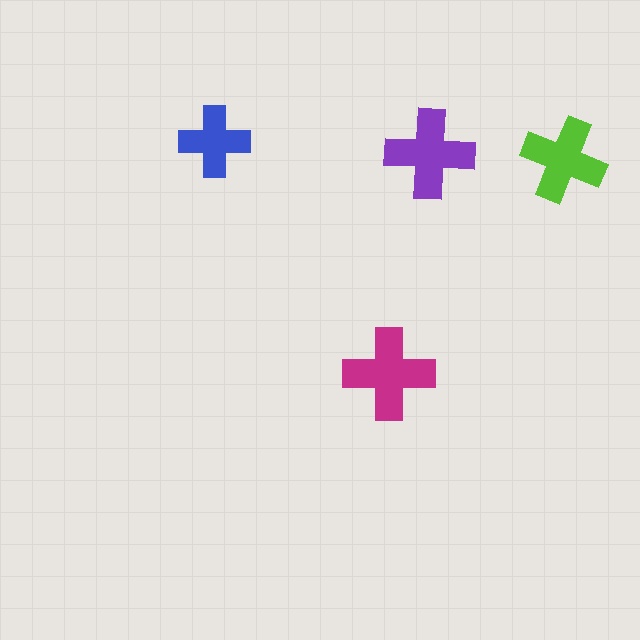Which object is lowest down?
The magenta cross is bottommost.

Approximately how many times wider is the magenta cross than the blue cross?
About 1.5 times wider.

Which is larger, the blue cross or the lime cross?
The lime one.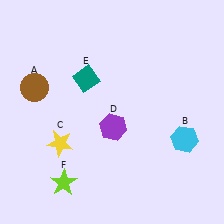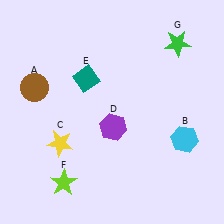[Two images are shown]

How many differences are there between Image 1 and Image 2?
There is 1 difference between the two images.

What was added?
A green star (G) was added in Image 2.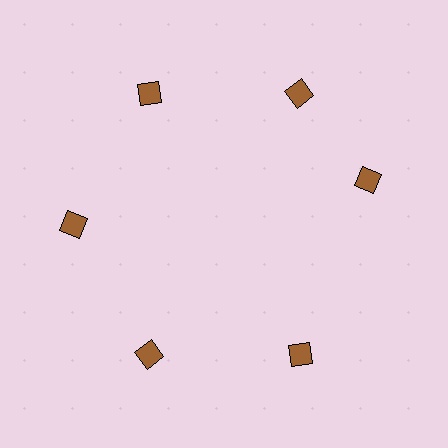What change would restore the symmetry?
The symmetry would be restored by rotating it back into even spacing with its neighbors so that all 6 diamonds sit at equal angles and equal distance from the center.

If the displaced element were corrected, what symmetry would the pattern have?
It would have 6-fold rotational symmetry — the pattern would map onto itself every 60 degrees.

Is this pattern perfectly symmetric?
No. The 6 brown diamonds are arranged in a ring, but one element near the 3 o'clock position is rotated out of alignment along the ring, breaking the 6-fold rotational symmetry.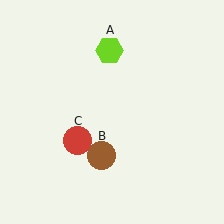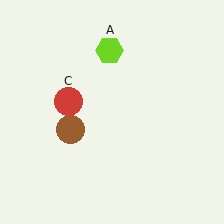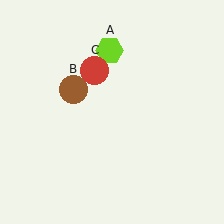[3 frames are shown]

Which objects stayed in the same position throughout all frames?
Lime hexagon (object A) remained stationary.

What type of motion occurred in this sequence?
The brown circle (object B), red circle (object C) rotated clockwise around the center of the scene.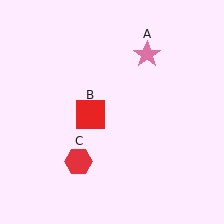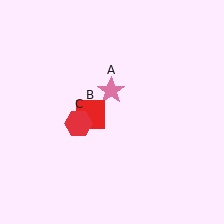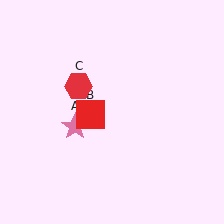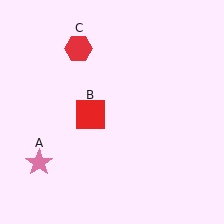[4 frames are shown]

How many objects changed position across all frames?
2 objects changed position: pink star (object A), red hexagon (object C).